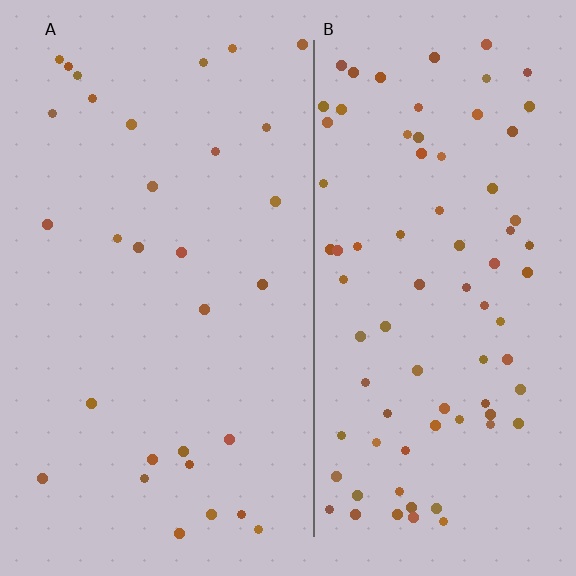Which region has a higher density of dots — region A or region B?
B (the right).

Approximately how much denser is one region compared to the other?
Approximately 2.6× — region B over region A.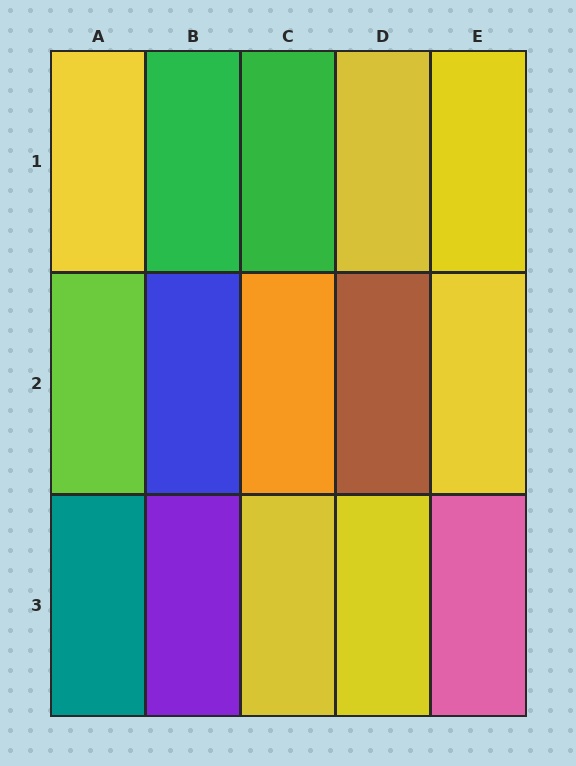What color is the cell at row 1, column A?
Yellow.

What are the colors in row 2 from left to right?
Lime, blue, orange, brown, yellow.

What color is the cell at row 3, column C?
Yellow.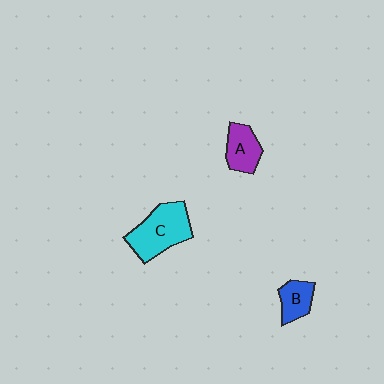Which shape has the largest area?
Shape C (cyan).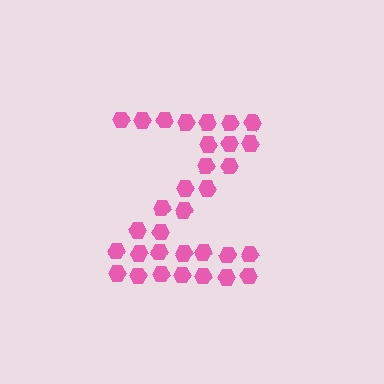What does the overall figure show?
The overall figure shows the letter Z.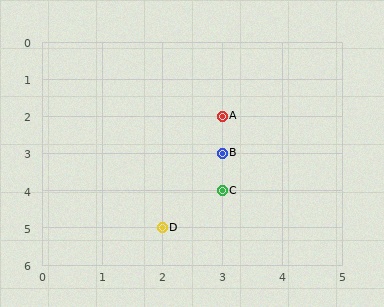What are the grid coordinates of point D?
Point D is at grid coordinates (2, 5).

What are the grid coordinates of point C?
Point C is at grid coordinates (3, 4).